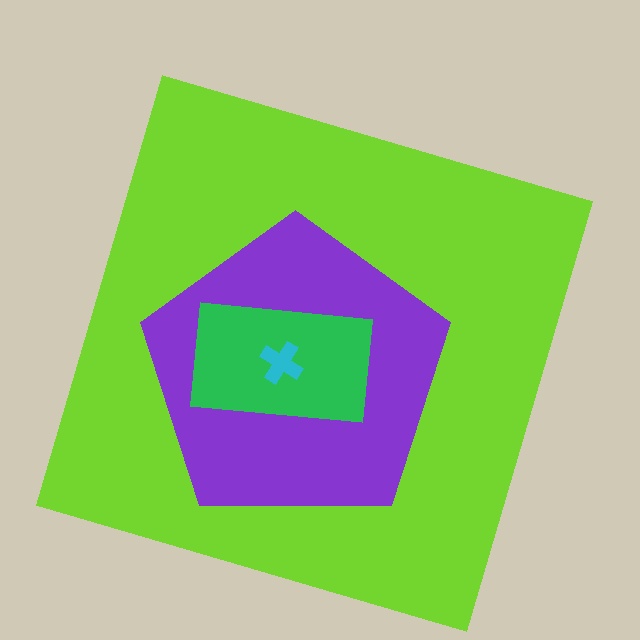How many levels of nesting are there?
4.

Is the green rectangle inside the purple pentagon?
Yes.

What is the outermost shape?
The lime square.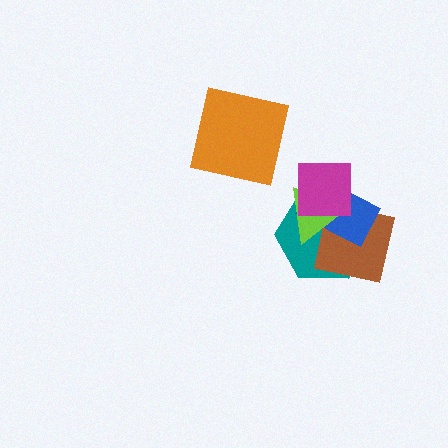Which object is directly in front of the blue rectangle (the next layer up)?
The lime triangle is directly in front of the blue rectangle.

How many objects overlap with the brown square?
4 objects overlap with the brown square.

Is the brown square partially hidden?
Yes, it is partially covered by another shape.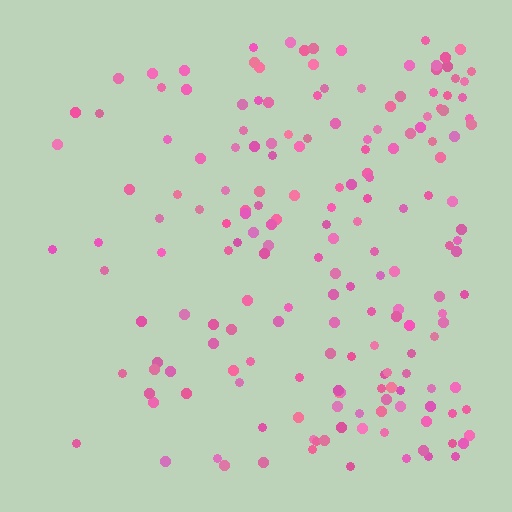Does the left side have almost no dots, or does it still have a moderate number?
Still a moderate number, just noticeably fewer than the right.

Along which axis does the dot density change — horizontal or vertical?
Horizontal.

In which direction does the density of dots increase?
From left to right, with the right side densest.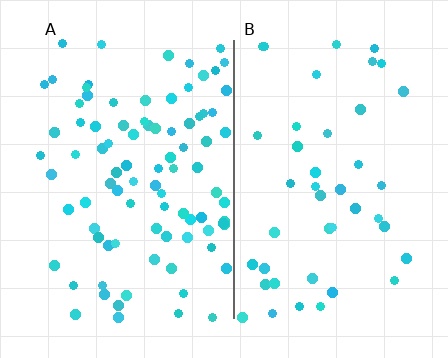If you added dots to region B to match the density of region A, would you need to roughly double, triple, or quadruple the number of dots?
Approximately double.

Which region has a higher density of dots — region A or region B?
A (the left).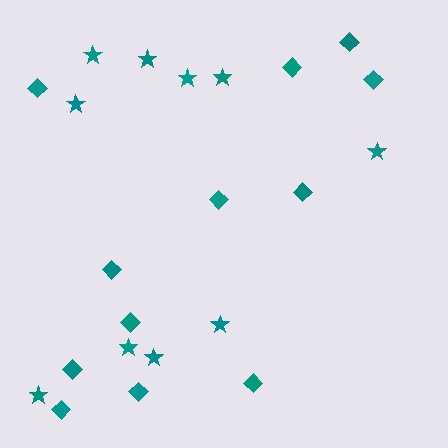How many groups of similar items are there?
There are 2 groups: one group of stars (10) and one group of diamonds (12).